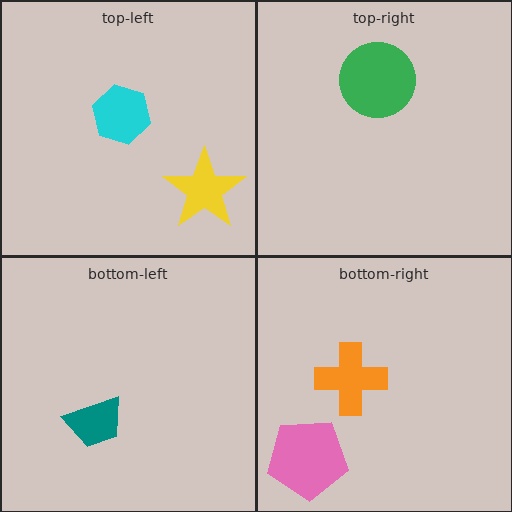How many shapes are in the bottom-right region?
2.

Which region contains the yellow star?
The top-left region.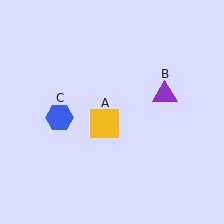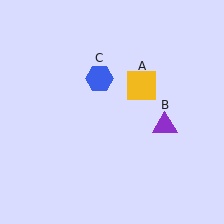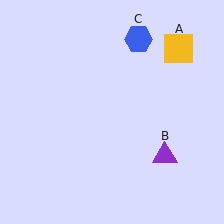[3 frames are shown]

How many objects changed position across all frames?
3 objects changed position: yellow square (object A), purple triangle (object B), blue hexagon (object C).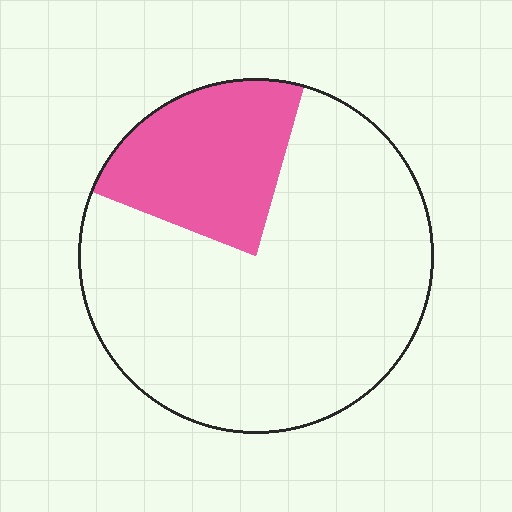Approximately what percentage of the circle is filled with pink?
Approximately 25%.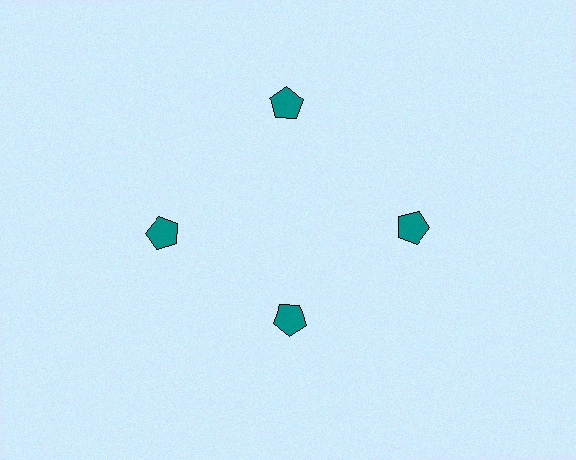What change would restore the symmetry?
The symmetry would be restored by moving it outward, back onto the ring so that all 4 pentagons sit at equal angles and equal distance from the center.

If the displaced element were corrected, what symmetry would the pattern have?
It would have 4-fold rotational symmetry — the pattern would map onto itself every 90 degrees.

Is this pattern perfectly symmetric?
No. The 4 teal pentagons are arranged in a ring, but one element near the 6 o'clock position is pulled inward toward the center, breaking the 4-fold rotational symmetry.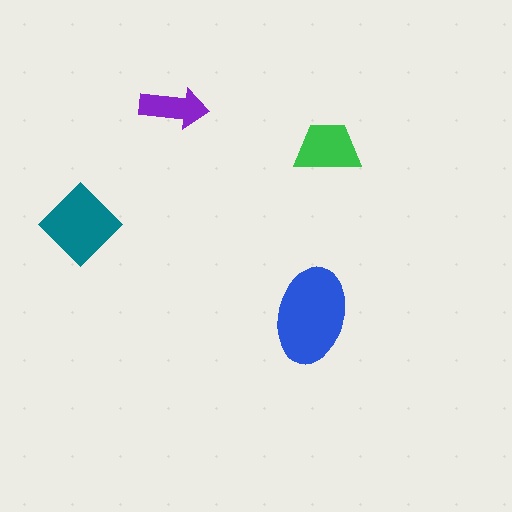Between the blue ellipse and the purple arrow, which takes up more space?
The blue ellipse.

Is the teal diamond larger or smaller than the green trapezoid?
Larger.